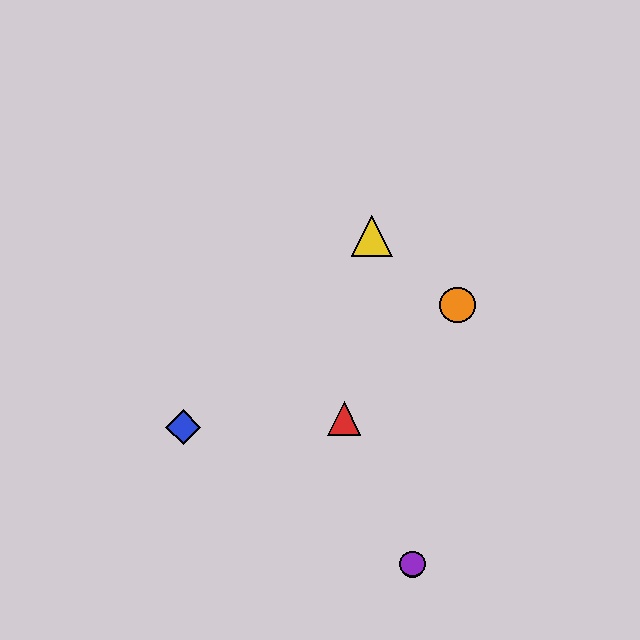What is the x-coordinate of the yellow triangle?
The yellow triangle is at x≈372.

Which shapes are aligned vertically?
The green circle, the purple circle are aligned vertically.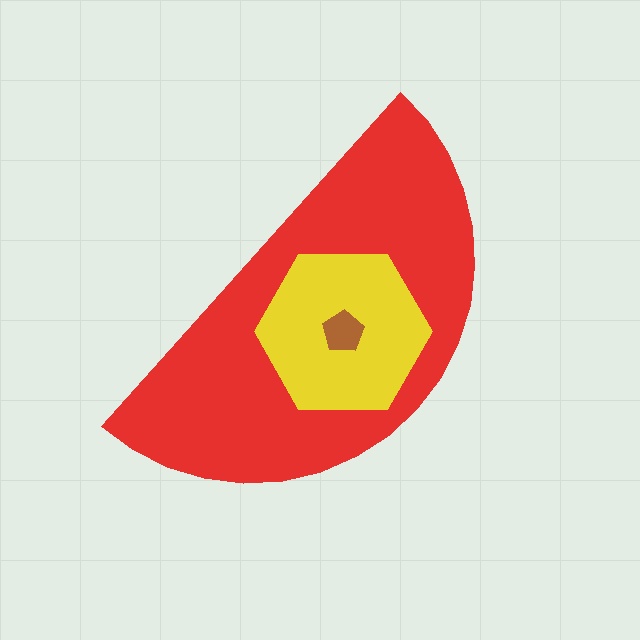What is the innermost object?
The brown pentagon.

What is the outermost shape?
The red semicircle.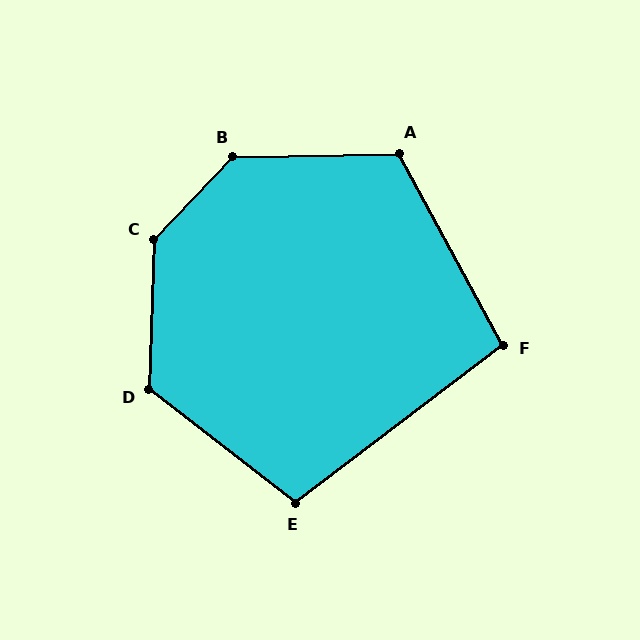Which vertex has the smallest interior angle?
F, at approximately 99 degrees.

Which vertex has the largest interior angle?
C, at approximately 138 degrees.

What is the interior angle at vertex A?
Approximately 117 degrees (obtuse).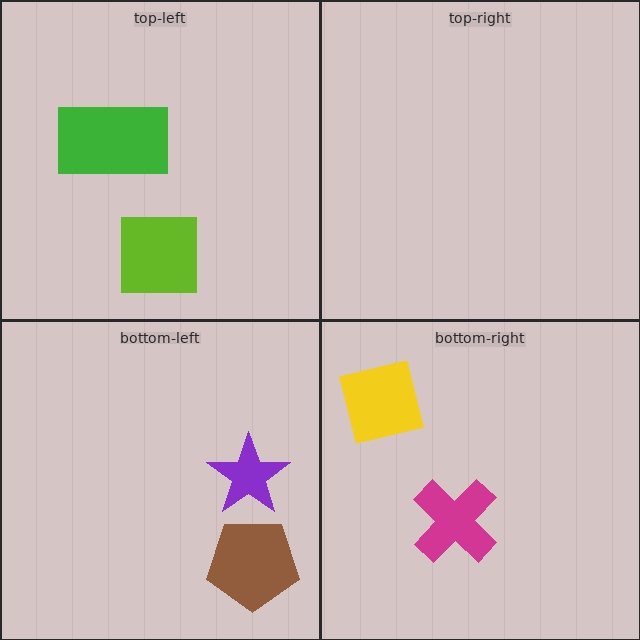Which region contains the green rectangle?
The top-left region.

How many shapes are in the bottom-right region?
2.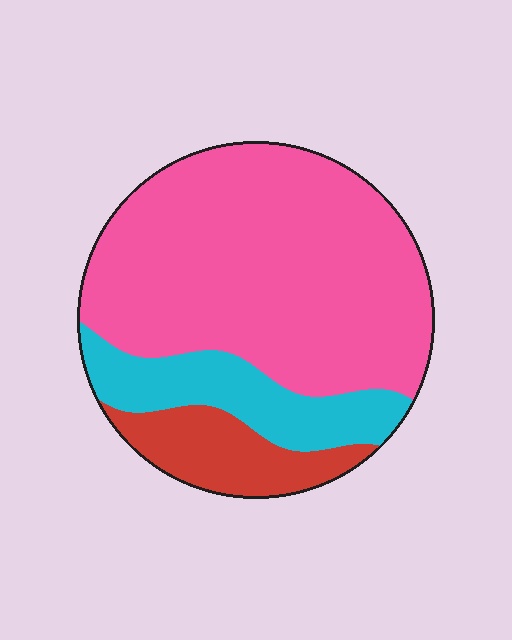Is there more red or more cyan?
Cyan.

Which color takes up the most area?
Pink, at roughly 70%.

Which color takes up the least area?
Red, at roughly 15%.